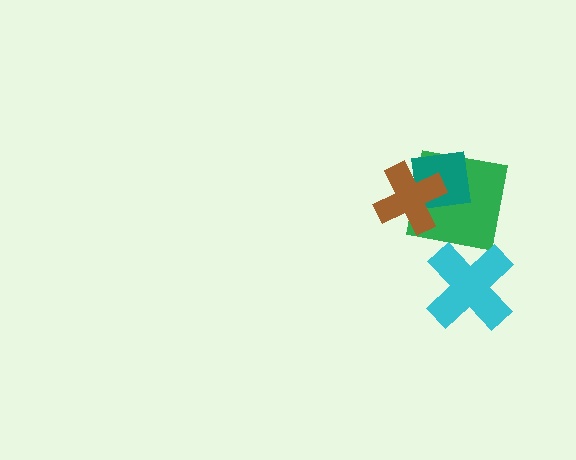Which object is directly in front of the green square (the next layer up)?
The teal square is directly in front of the green square.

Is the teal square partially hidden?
Yes, it is partially covered by another shape.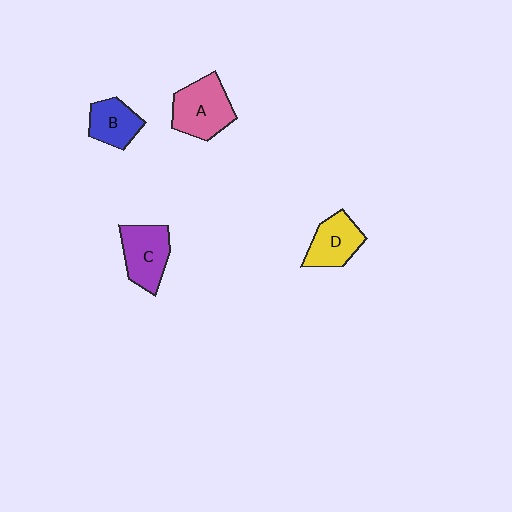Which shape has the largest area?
Shape A (pink).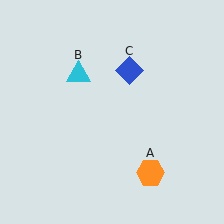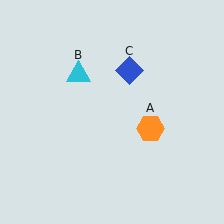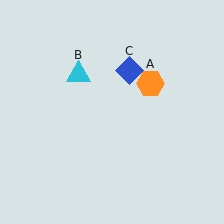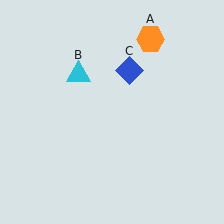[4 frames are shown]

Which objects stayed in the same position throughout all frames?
Cyan triangle (object B) and blue diamond (object C) remained stationary.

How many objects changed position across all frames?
1 object changed position: orange hexagon (object A).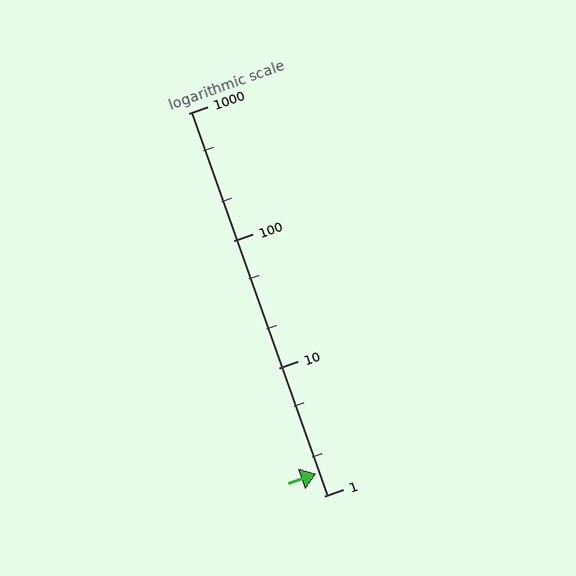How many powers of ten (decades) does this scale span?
The scale spans 3 decades, from 1 to 1000.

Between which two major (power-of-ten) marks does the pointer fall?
The pointer is between 1 and 10.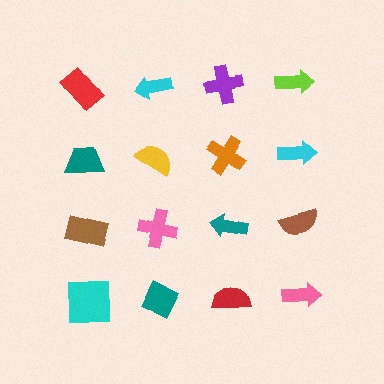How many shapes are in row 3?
4 shapes.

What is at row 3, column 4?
A brown semicircle.